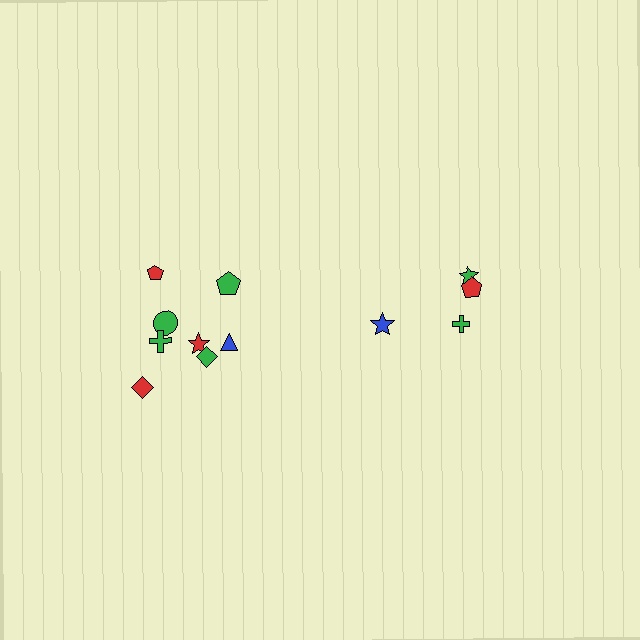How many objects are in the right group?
There are 4 objects.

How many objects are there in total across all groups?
There are 12 objects.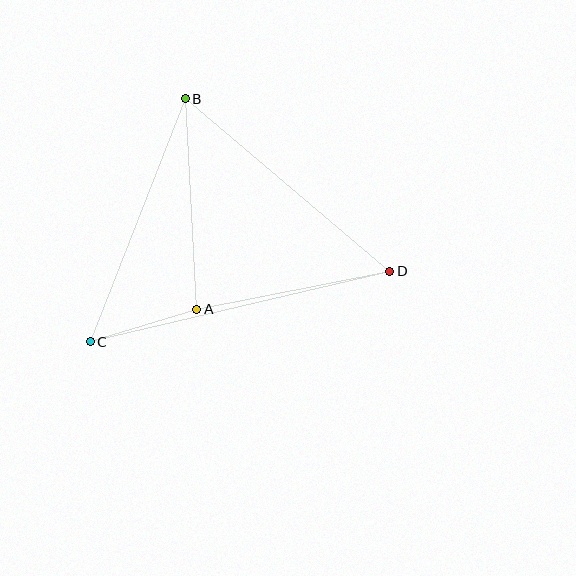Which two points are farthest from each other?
Points C and D are farthest from each other.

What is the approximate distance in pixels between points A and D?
The distance between A and D is approximately 196 pixels.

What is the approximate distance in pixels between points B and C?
The distance between B and C is approximately 261 pixels.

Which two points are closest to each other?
Points A and C are closest to each other.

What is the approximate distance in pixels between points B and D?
The distance between B and D is approximately 268 pixels.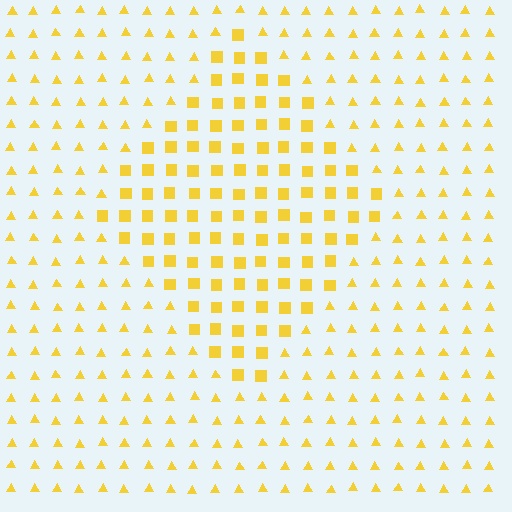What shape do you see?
I see a diamond.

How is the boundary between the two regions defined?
The boundary is defined by a change in element shape: squares inside vs. triangles outside. All elements share the same color and spacing.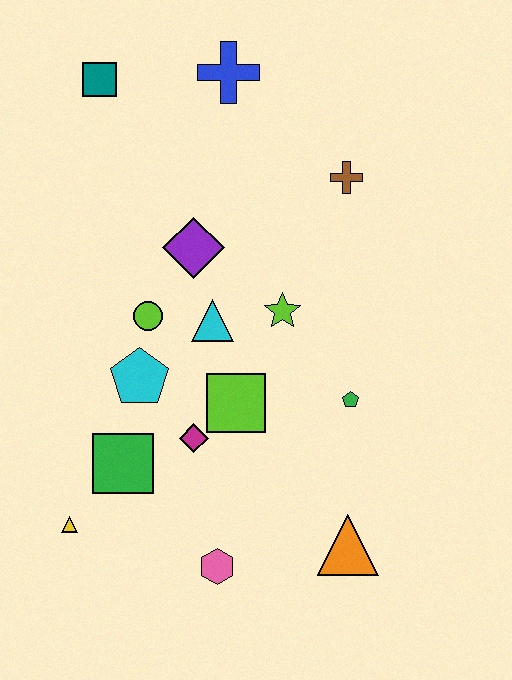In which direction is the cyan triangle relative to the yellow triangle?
The cyan triangle is above the yellow triangle.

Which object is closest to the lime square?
The magenta diamond is closest to the lime square.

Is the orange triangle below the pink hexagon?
No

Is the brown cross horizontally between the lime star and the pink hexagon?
No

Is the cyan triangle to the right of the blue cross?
No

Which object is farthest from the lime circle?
The orange triangle is farthest from the lime circle.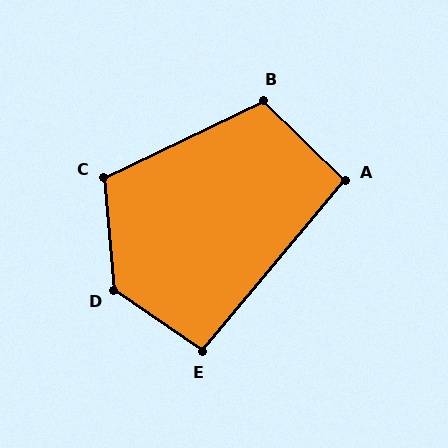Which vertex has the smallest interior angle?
A, at approximately 94 degrees.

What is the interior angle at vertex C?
Approximately 110 degrees (obtuse).